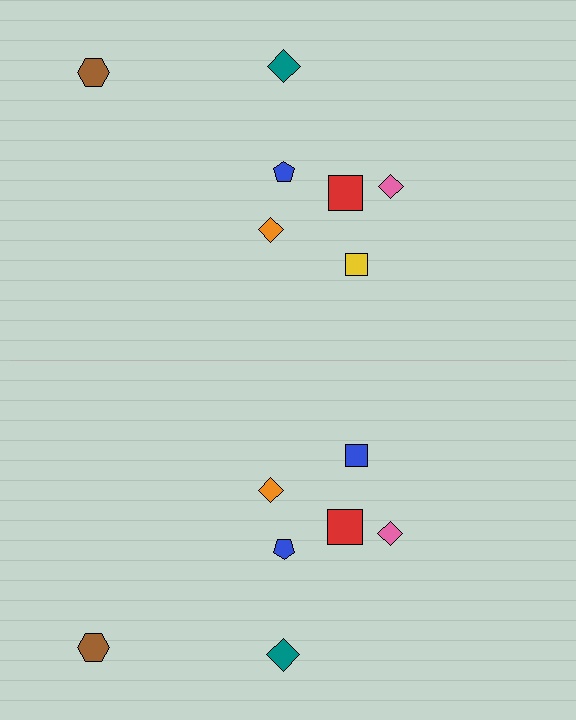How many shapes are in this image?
There are 14 shapes in this image.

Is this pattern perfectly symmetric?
No, the pattern is not perfectly symmetric. The blue square on the bottom side breaks the symmetry — its mirror counterpart is yellow.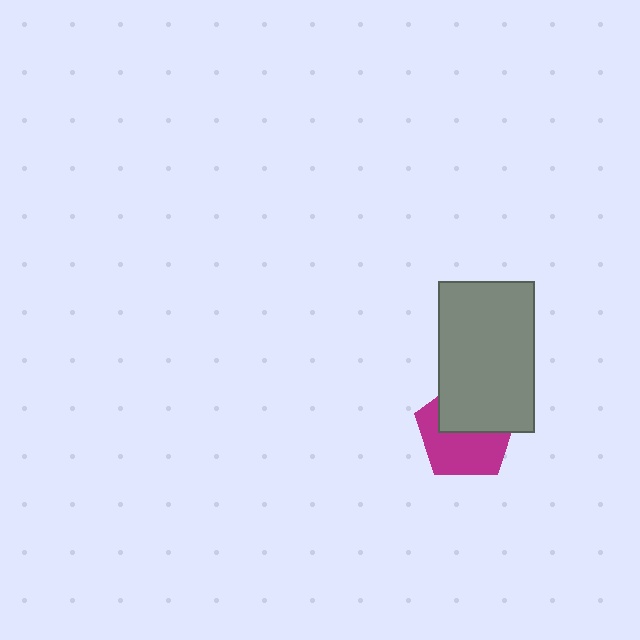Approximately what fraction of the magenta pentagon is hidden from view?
Roughly 46% of the magenta pentagon is hidden behind the gray rectangle.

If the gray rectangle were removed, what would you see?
You would see the complete magenta pentagon.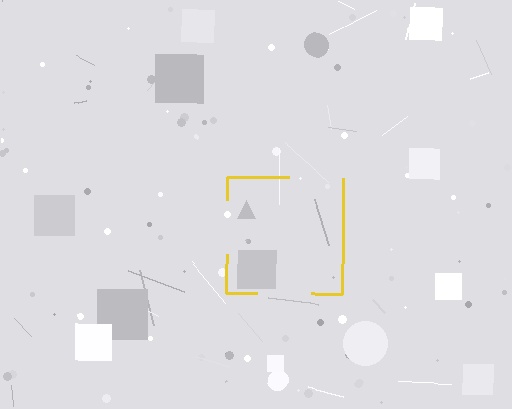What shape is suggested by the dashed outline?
The dashed outline suggests a square.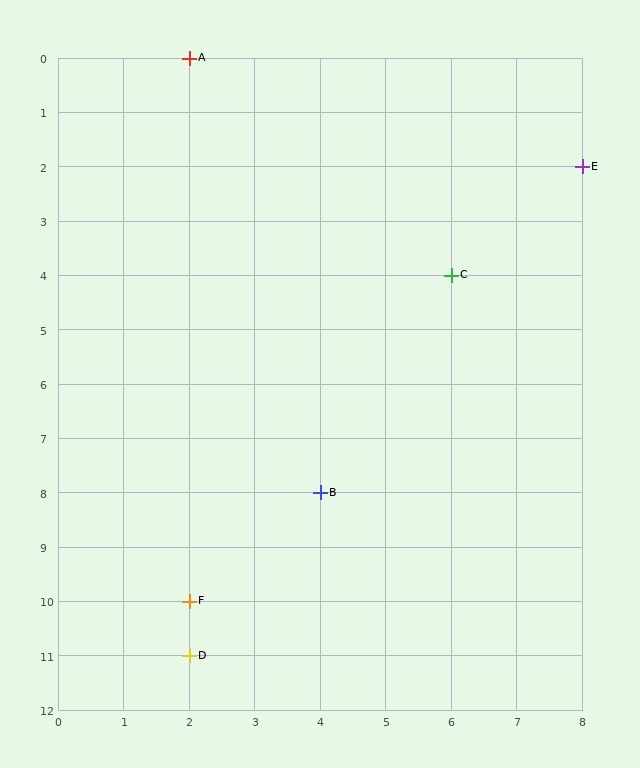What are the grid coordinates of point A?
Point A is at grid coordinates (2, 0).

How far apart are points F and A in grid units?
Points F and A are 10 rows apart.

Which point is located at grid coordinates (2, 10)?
Point F is at (2, 10).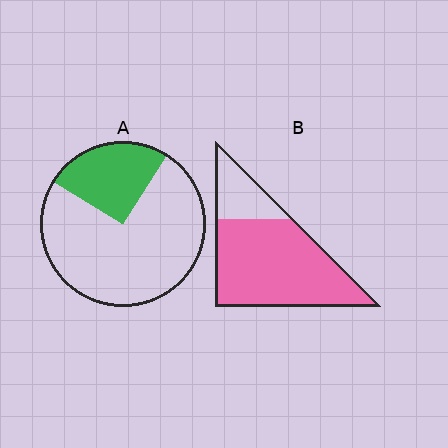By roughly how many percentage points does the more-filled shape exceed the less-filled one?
By roughly 50 percentage points (B over A).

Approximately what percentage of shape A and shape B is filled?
A is approximately 25% and B is approximately 80%.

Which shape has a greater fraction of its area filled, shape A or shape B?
Shape B.